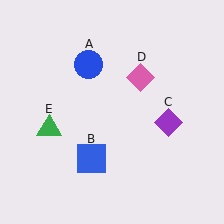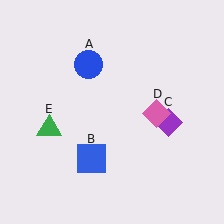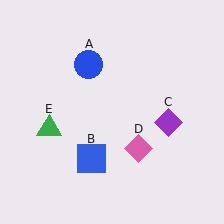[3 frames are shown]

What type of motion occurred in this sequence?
The pink diamond (object D) rotated clockwise around the center of the scene.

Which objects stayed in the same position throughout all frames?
Blue circle (object A) and blue square (object B) and purple diamond (object C) and green triangle (object E) remained stationary.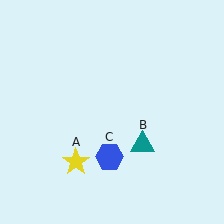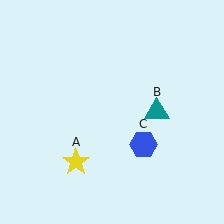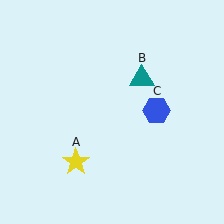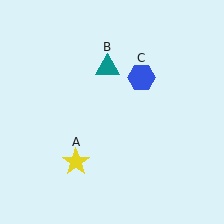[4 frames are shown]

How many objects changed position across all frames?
2 objects changed position: teal triangle (object B), blue hexagon (object C).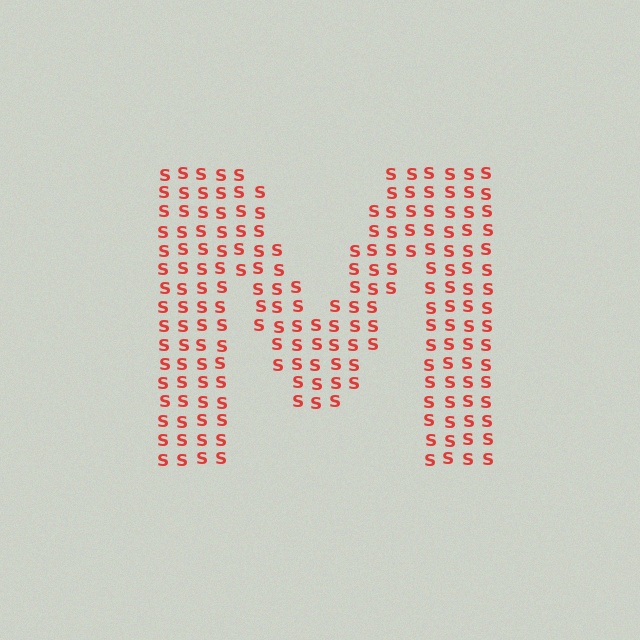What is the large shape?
The large shape is the letter M.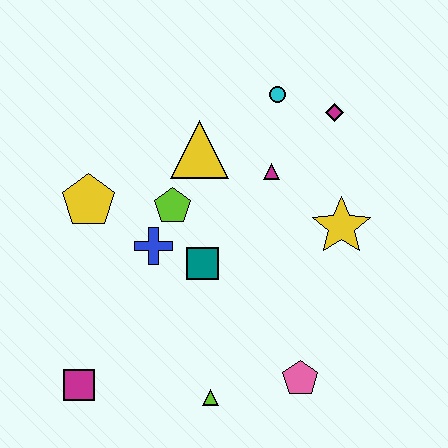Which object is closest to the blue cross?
The lime pentagon is closest to the blue cross.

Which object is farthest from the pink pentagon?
The cyan circle is farthest from the pink pentagon.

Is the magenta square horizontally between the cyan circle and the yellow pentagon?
No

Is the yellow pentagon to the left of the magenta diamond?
Yes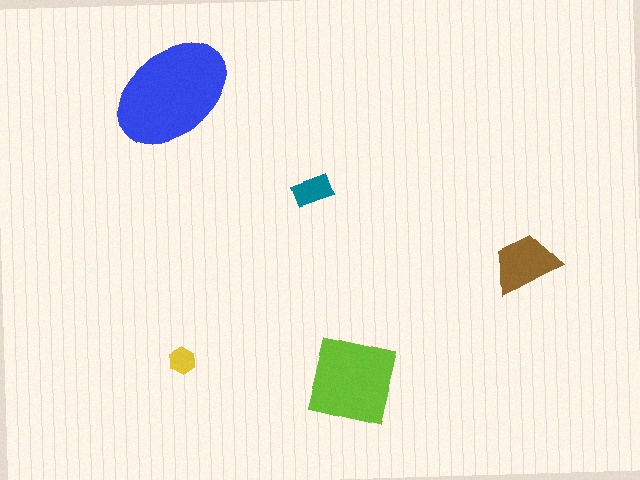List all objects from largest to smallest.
The blue ellipse, the lime square, the brown trapezoid, the teal rectangle, the yellow hexagon.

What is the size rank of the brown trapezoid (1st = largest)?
3rd.